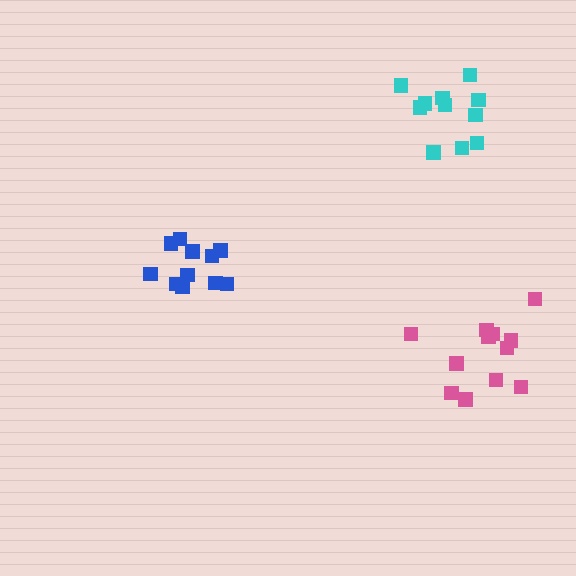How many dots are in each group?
Group 1: 12 dots, Group 2: 11 dots, Group 3: 11 dots (34 total).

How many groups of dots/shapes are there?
There are 3 groups.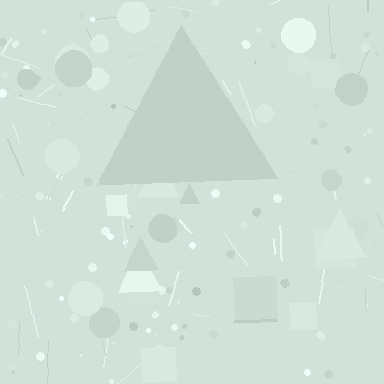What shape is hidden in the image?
A triangle is hidden in the image.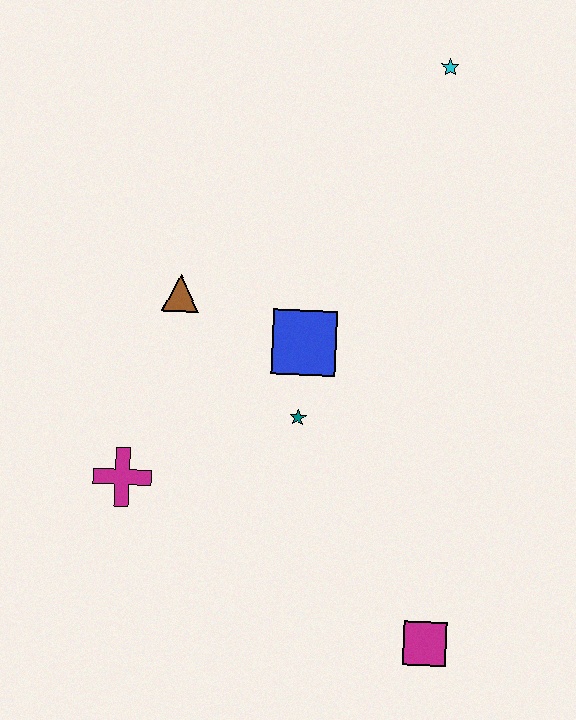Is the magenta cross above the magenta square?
Yes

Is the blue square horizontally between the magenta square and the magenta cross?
Yes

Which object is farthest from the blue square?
The magenta square is farthest from the blue square.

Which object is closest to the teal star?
The blue square is closest to the teal star.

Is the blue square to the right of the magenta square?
No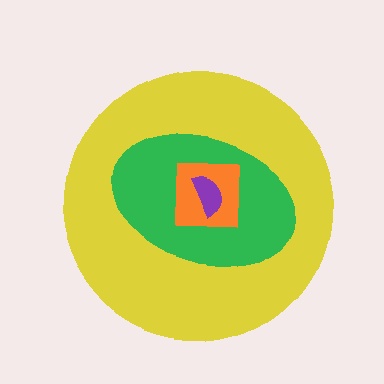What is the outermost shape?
The yellow circle.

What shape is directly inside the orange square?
The purple semicircle.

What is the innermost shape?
The purple semicircle.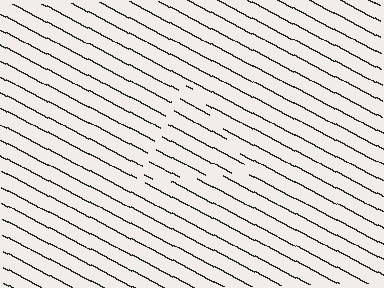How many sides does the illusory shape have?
3 sides — the line-ends trace a triangle.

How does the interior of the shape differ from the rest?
The interior of the shape contains the same grating, shifted by half a period — the contour is defined by the phase discontinuity where line-ends from the inner and outer gratings abut.